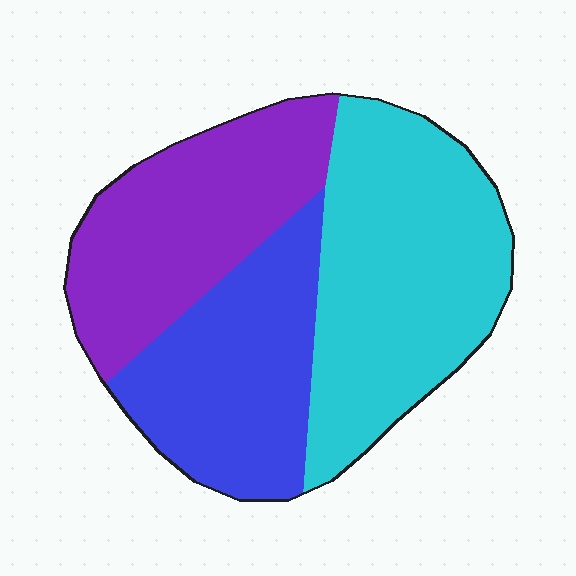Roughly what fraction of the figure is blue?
Blue covers about 30% of the figure.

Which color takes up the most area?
Cyan, at roughly 40%.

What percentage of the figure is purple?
Purple takes up about one third (1/3) of the figure.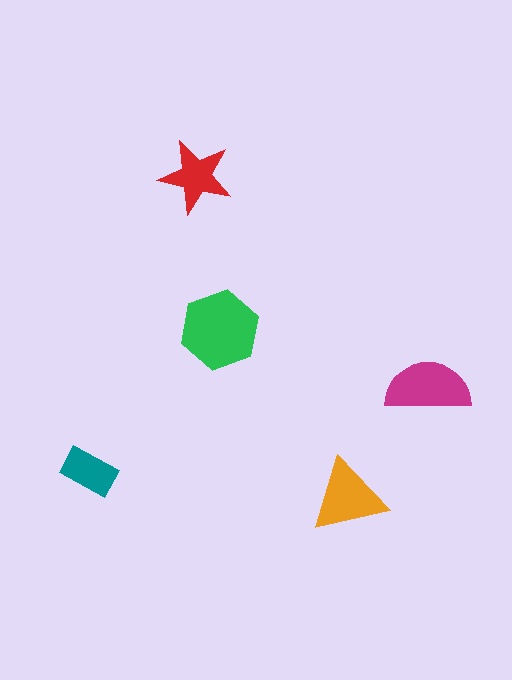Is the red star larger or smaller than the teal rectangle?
Larger.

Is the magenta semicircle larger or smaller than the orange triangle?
Larger.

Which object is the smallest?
The teal rectangle.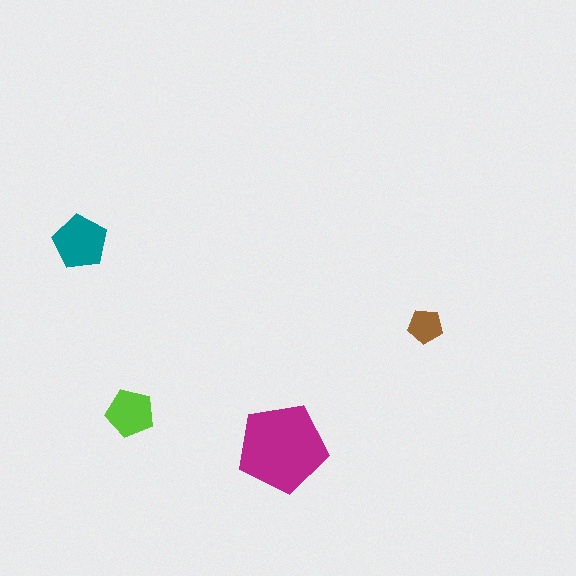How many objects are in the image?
There are 4 objects in the image.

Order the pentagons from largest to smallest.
the magenta one, the teal one, the lime one, the brown one.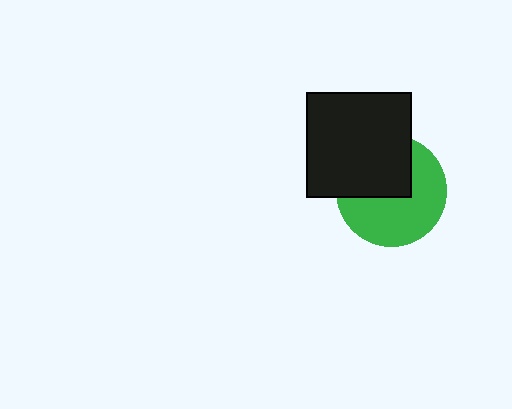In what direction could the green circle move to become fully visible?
The green circle could move toward the lower-right. That would shift it out from behind the black square entirely.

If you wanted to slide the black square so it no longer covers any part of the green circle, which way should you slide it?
Slide it toward the upper-left — that is the most direct way to separate the two shapes.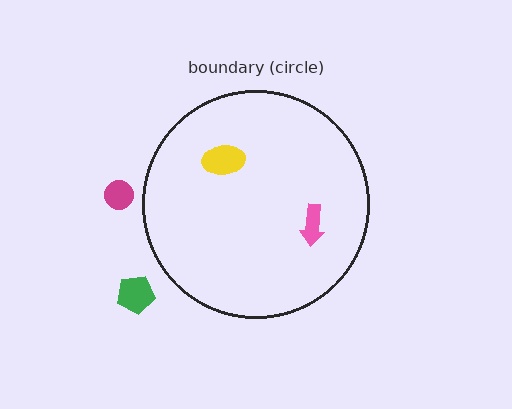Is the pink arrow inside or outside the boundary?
Inside.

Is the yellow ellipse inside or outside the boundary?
Inside.